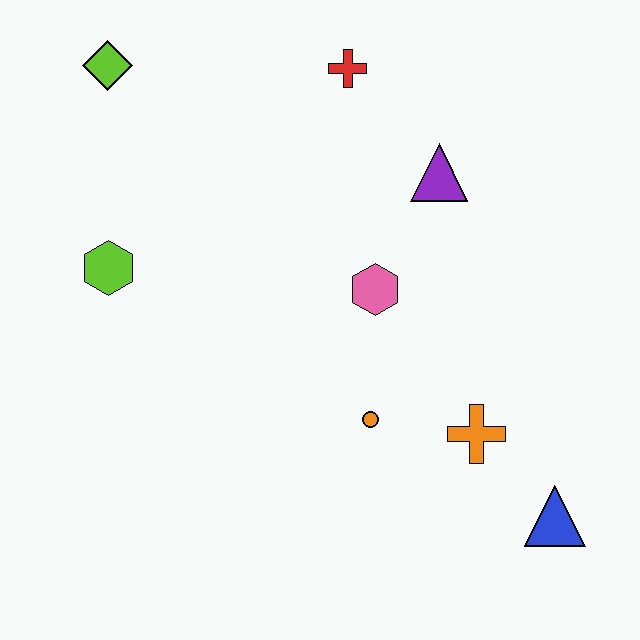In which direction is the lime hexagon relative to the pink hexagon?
The lime hexagon is to the left of the pink hexagon.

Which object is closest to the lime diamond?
The lime hexagon is closest to the lime diamond.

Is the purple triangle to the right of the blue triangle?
No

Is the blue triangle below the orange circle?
Yes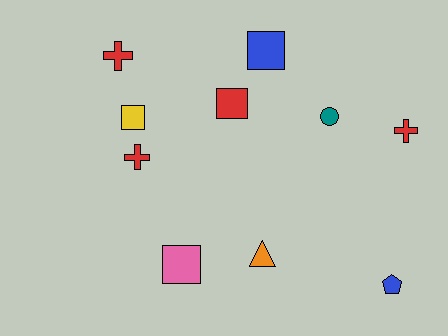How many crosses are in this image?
There are 3 crosses.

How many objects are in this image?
There are 10 objects.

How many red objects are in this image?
There are 4 red objects.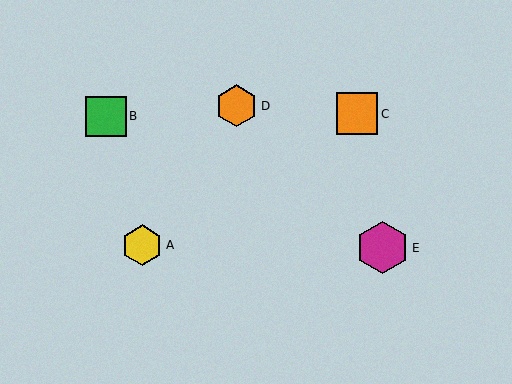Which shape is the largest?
The magenta hexagon (labeled E) is the largest.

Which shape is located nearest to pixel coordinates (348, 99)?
The orange square (labeled C) at (357, 114) is nearest to that location.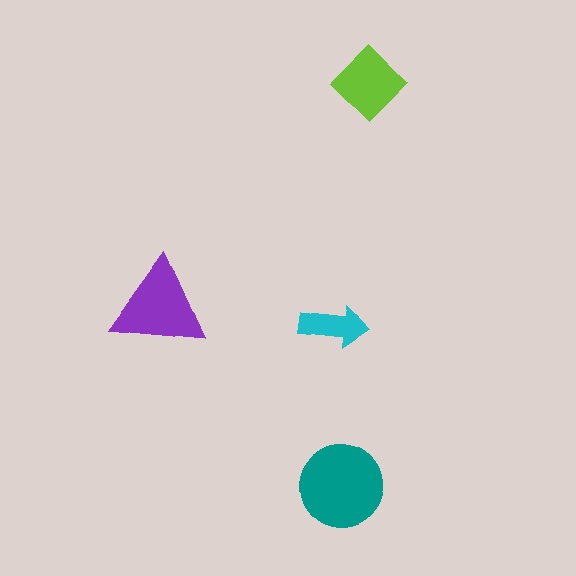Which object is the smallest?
The cyan arrow.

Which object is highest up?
The lime diamond is topmost.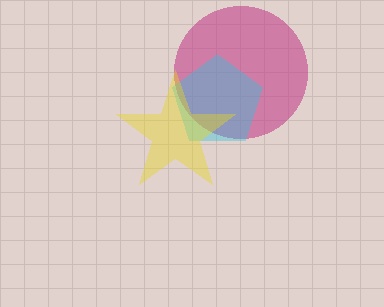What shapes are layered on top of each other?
The layered shapes are: a magenta circle, a cyan pentagon, a yellow star.